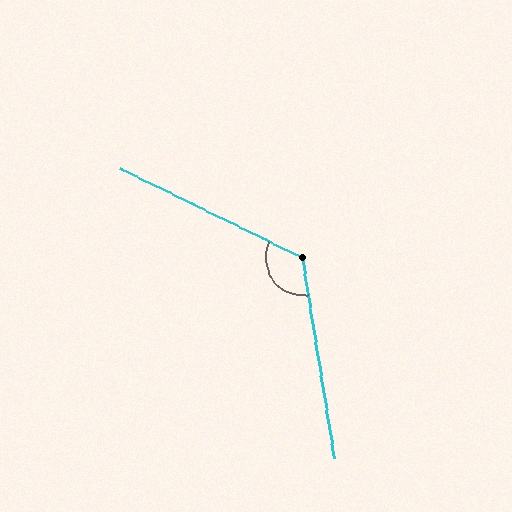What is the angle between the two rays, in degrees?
Approximately 125 degrees.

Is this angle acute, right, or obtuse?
It is obtuse.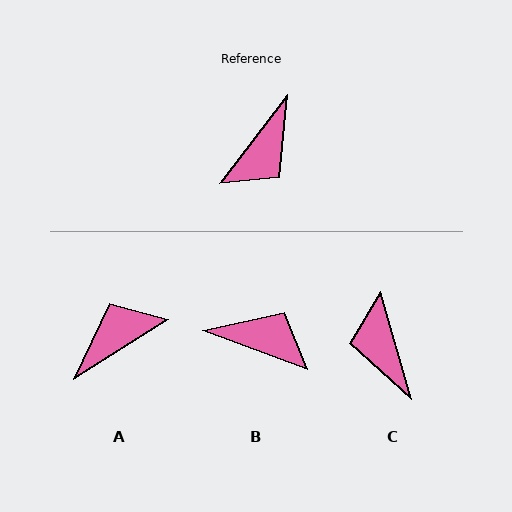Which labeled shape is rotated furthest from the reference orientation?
A, about 160 degrees away.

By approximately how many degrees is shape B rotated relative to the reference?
Approximately 107 degrees counter-clockwise.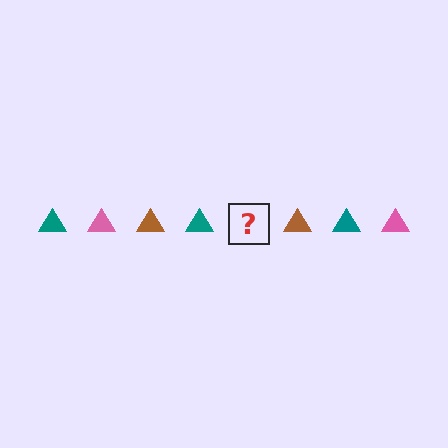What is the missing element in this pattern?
The missing element is a pink triangle.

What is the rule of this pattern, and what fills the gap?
The rule is that the pattern cycles through teal, pink, brown triangles. The gap should be filled with a pink triangle.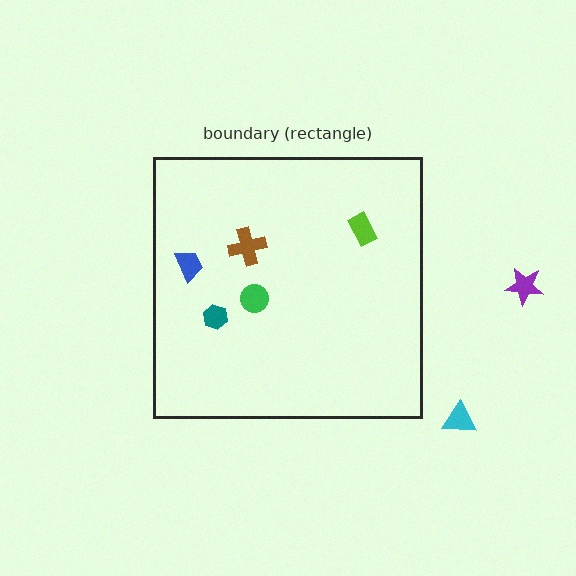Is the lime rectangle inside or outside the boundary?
Inside.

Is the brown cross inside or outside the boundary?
Inside.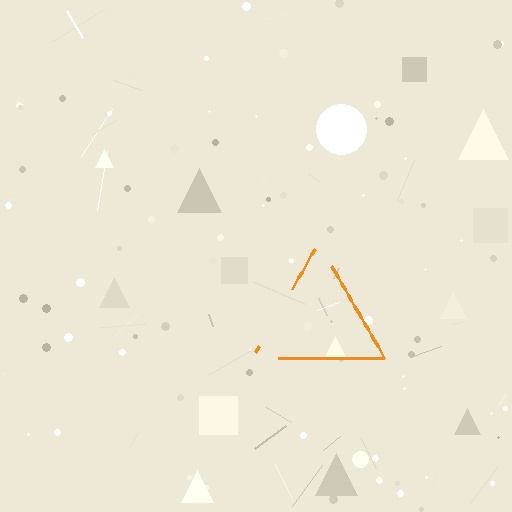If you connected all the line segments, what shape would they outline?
They would outline a triangle.